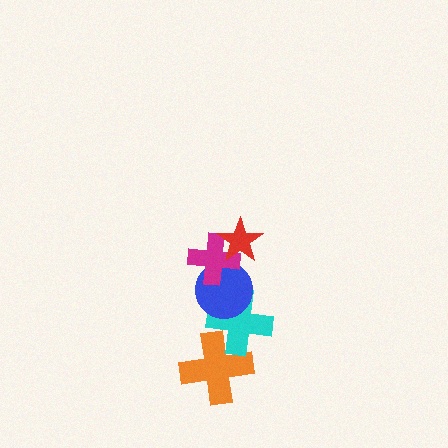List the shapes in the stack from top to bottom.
From top to bottom: the red star, the magenta cross, the blue circle, the cyan cross, the orange cross.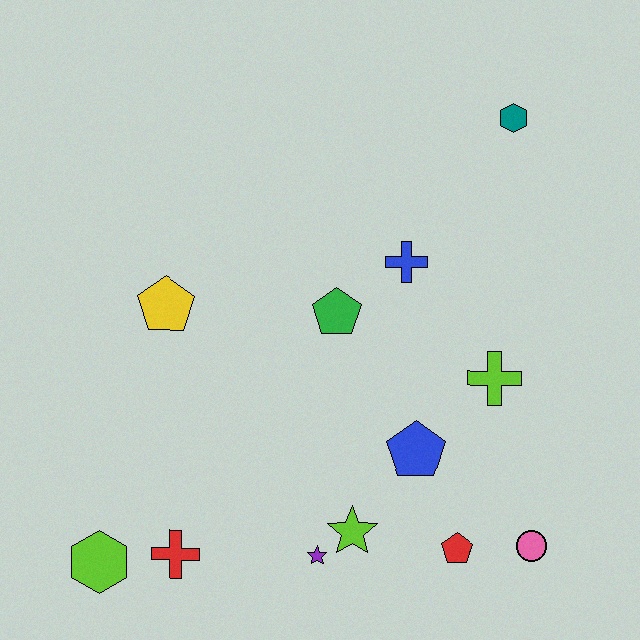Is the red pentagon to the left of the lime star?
No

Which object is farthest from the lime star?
The teal hexagon is farthest from the lime star.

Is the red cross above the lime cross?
No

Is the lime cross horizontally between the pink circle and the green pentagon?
Yes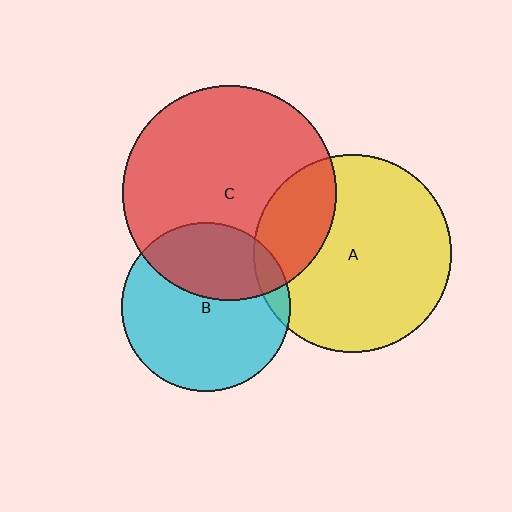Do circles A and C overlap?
Yes.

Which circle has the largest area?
Circle C (red).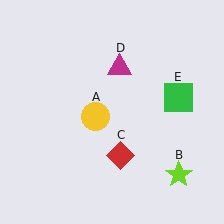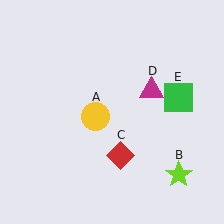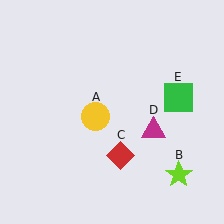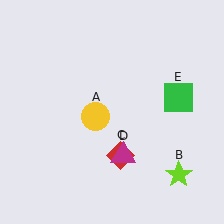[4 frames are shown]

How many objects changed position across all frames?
1 object changed position: magenta triangle (object D).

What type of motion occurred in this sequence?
The magenta triangle (object D) rotated clockwise around the center of the scene.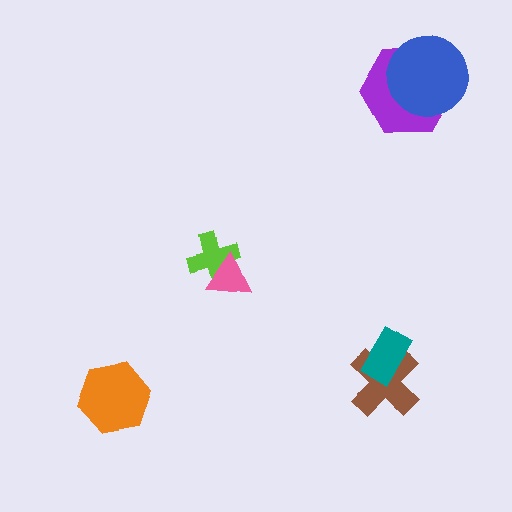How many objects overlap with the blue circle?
1 object overlaps with the blue circle.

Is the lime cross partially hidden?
Yes, it is partially covered by another shape.